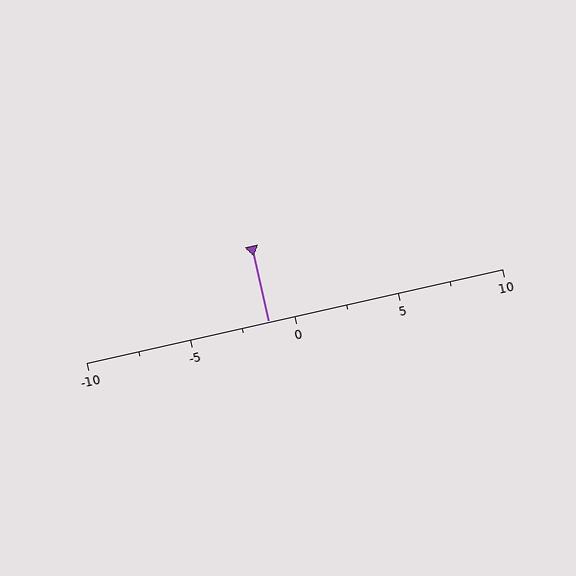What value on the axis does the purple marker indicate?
The marker indicates approximately -1.2.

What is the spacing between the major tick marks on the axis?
The major ticks are spaced 5 apart.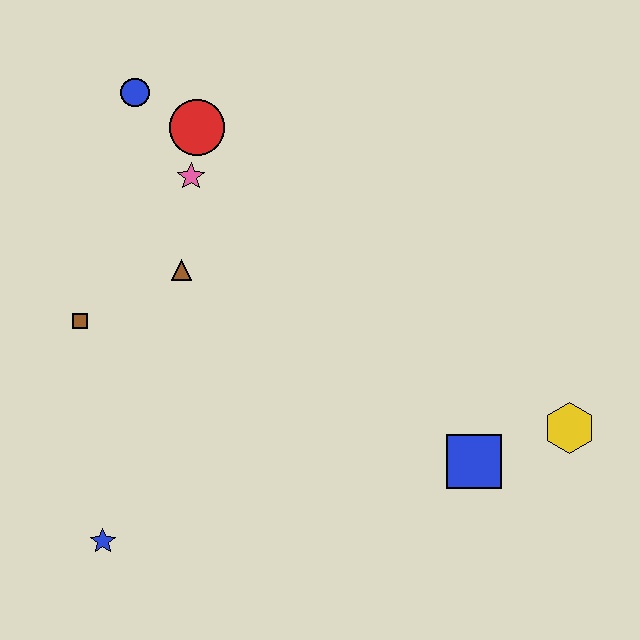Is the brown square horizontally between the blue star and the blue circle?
No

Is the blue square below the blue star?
No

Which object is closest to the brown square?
The brown triangle is closest to the brown square.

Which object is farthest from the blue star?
The yellow hexagon is farthest from the blue star.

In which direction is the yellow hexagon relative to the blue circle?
The yellow hexagon is to the right of the blue circle.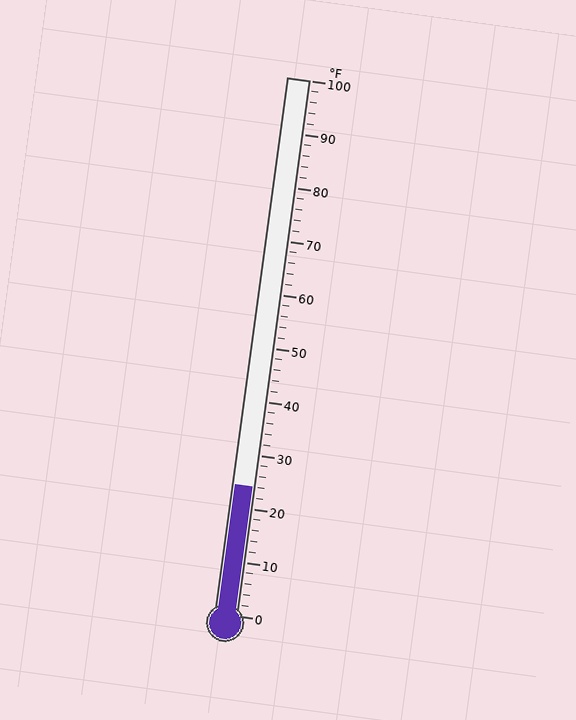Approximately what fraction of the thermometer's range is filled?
The thermometer is filled to approximately 25% of its range.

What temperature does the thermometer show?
The thermometer shows approximately 24°F.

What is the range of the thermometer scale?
The thermometer scale ranges from 0°F to 100°F.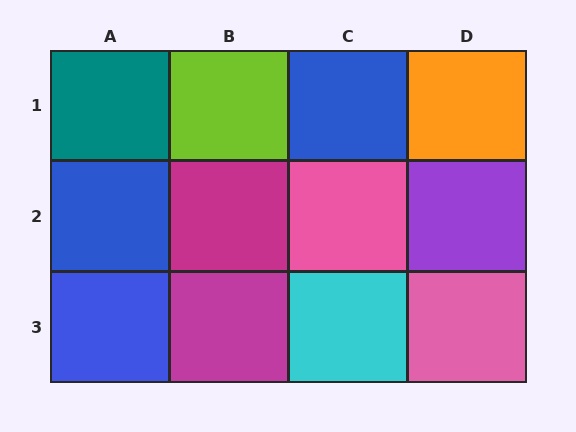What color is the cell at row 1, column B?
Lime.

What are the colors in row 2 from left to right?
Blue, magenta, pink, purple.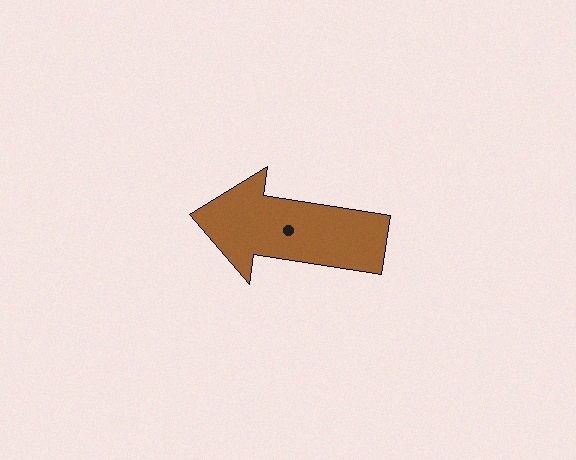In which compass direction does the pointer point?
West.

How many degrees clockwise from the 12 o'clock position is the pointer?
Approximately 279 degrees.